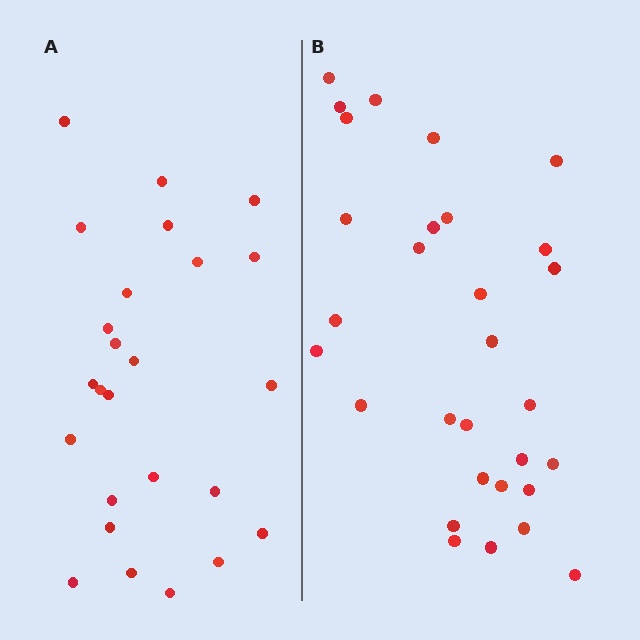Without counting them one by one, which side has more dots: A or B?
Region B (the right region) has more dots.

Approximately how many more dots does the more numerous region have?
Region B has about 5 more dots than region A.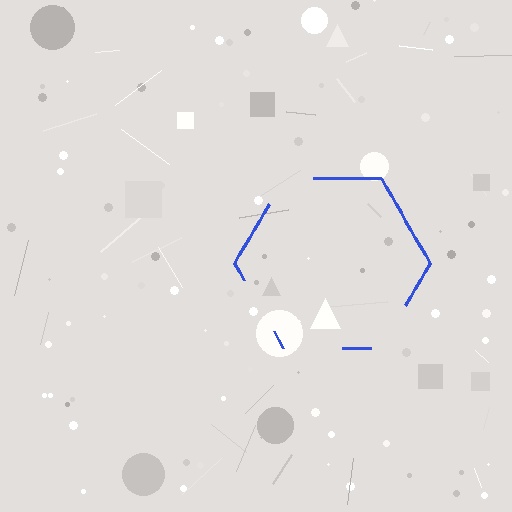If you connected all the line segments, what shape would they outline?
They would outline a hexagon.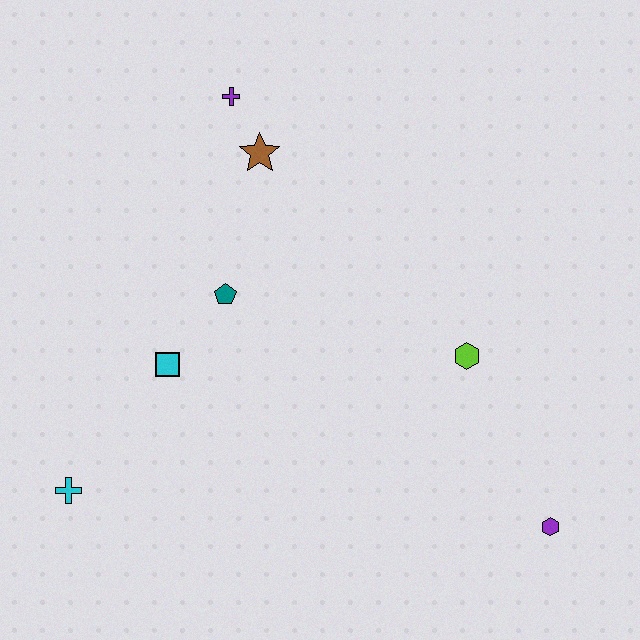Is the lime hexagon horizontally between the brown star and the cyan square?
No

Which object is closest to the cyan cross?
The cyan square is closest to the cyan cross.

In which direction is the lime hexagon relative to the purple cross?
The lime hexagon is below the purple cross.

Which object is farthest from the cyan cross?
The purple hexagon is farthest from the cyan cross.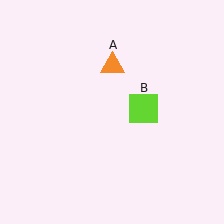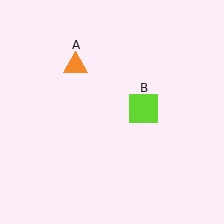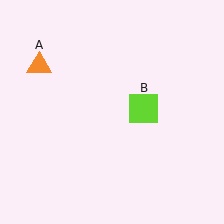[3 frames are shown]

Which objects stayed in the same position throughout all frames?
Lime square (object B) remained stationary.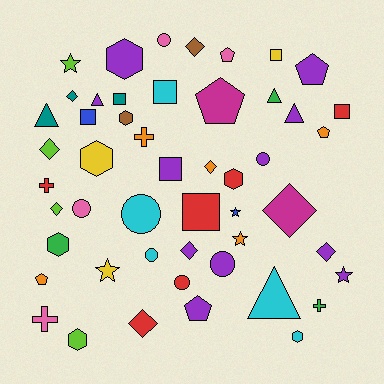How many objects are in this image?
There are 50 objects.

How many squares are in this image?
There are 7 squares.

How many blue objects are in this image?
There are 2 blue objects.